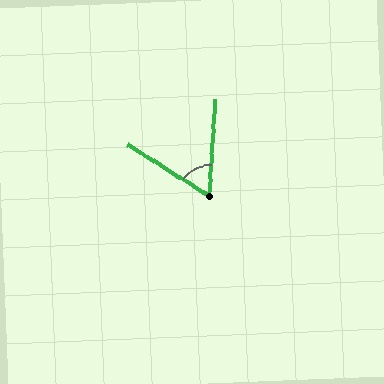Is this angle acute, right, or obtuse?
It is acute.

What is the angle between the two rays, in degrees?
Approximately 61 degrees.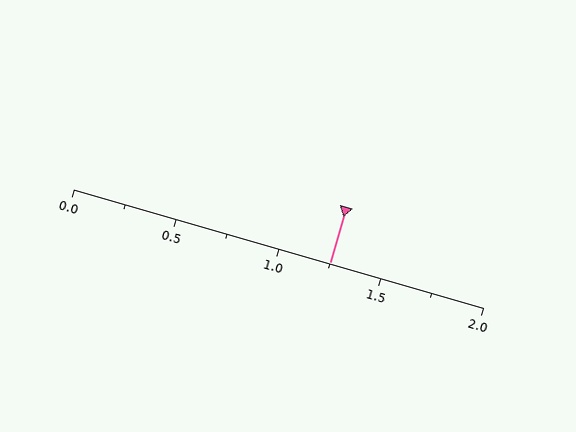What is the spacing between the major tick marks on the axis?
The major ticks are spaced 0.5 apart.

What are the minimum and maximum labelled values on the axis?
The axis runs from 0.0 to 2.0.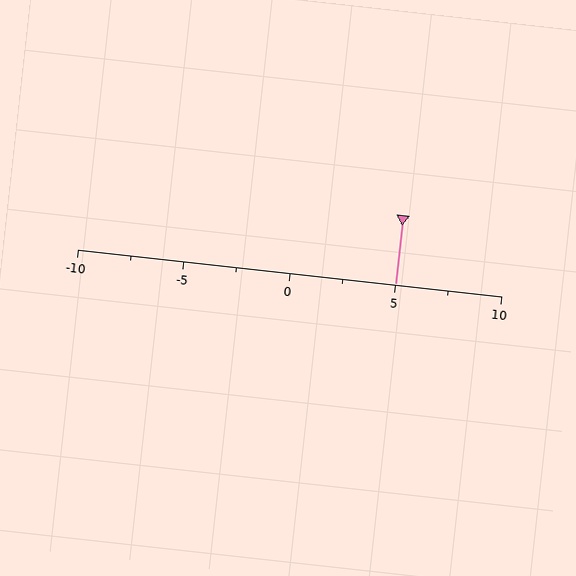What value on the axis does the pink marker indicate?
The marker indicates approximately 5.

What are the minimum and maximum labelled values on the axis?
The axis runs from -10 to 10.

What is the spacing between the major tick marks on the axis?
The major ticks are spaced 5 apart.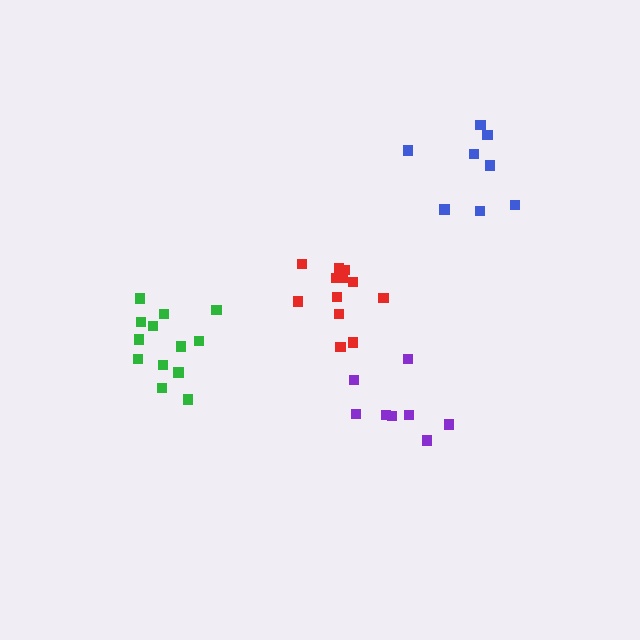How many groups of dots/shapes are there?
There are 4 groups.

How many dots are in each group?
Group 1: 12 dots, Group 2: 8 dots, Group 3: 8 dots, Group 4: 13 dots (41 total).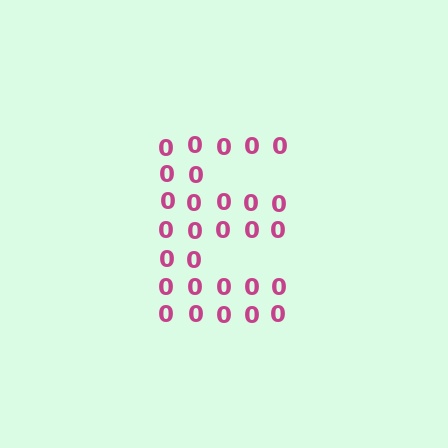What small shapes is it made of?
It is made of small digit 0's.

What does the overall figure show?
The overall figure shows the letter E.